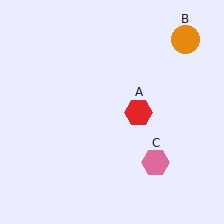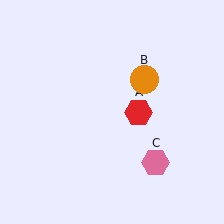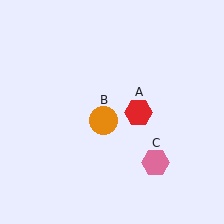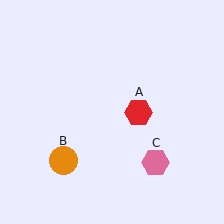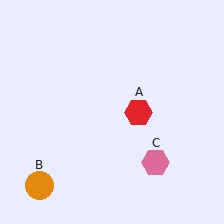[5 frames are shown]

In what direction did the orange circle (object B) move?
The orange circle (object B) moved down and to the left.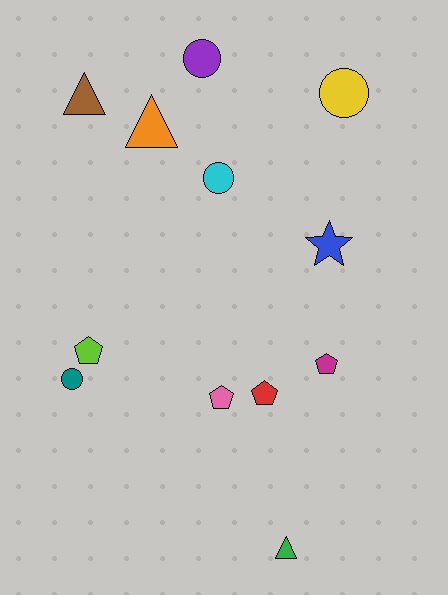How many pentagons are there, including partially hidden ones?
There are 4 pentagons.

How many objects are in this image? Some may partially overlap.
There are 12 objects.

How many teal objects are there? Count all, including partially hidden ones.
There is 1 teal object.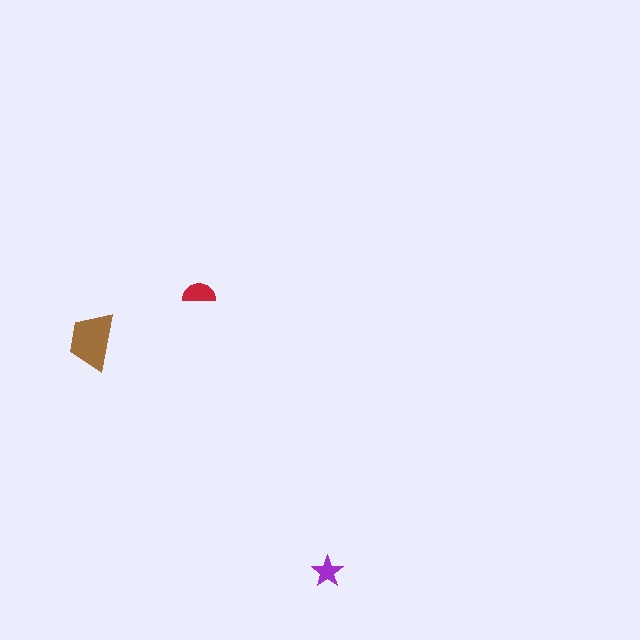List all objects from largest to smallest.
The brown trapezoid, the red semicircle, the purple star.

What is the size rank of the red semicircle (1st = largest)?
2nd.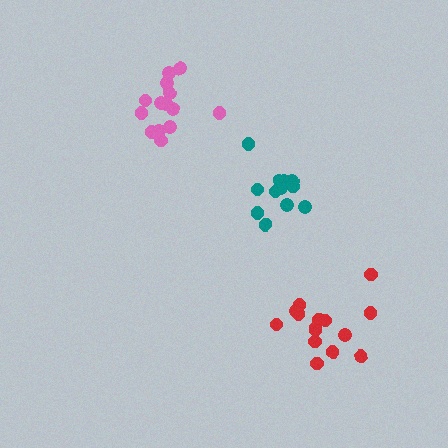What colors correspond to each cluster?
The clusters are colored: teal, pink, red.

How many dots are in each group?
Group 1: 12 dots, Group 2: 14 dots, Group 3: 15 dots (41 total).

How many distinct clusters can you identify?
There are 3 distinct clusters.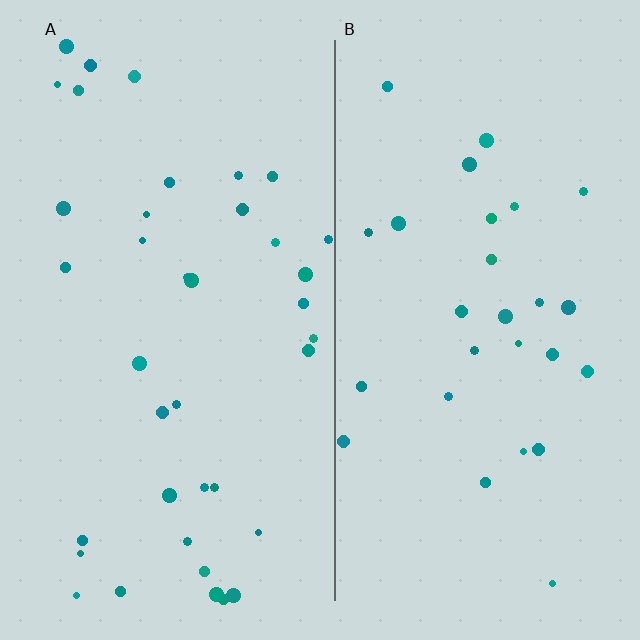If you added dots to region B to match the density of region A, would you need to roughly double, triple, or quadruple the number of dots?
Approximately double.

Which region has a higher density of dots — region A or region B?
A (the left).